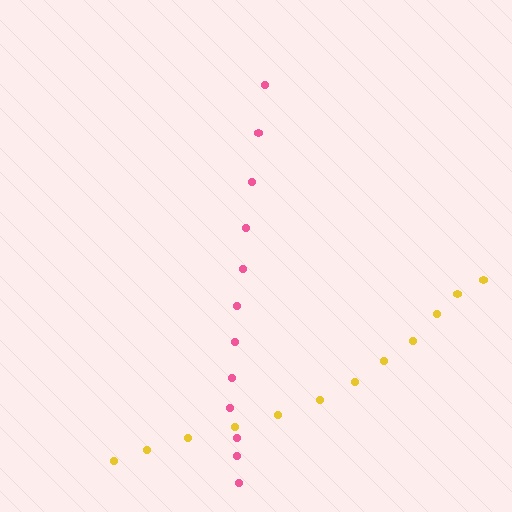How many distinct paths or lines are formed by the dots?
There are 2 distinct paths.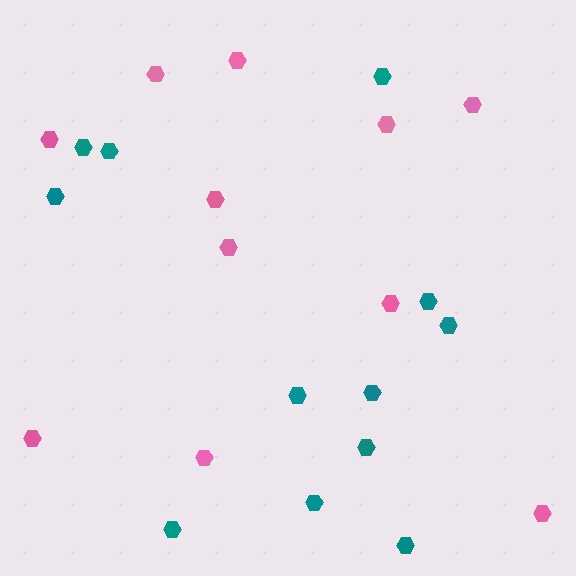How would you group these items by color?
There are 2 groups: one group of pink hexagons (11) and one group of teal hexagons (12).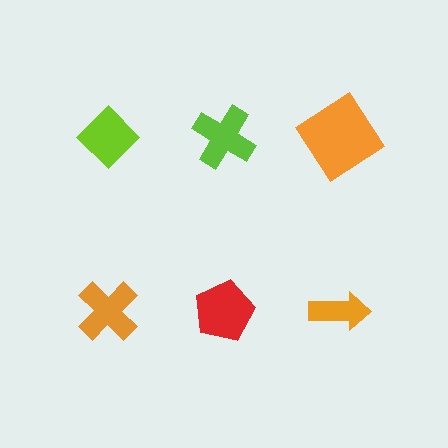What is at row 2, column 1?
An orange cross.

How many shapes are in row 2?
3 shapes.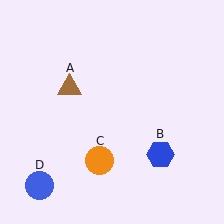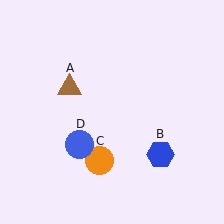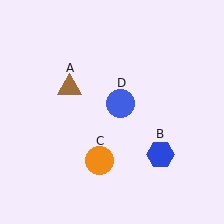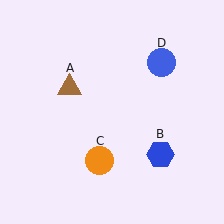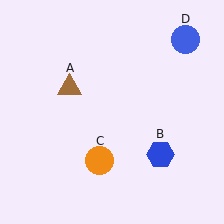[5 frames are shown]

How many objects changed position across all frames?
1 object changed position: blue circle (object D).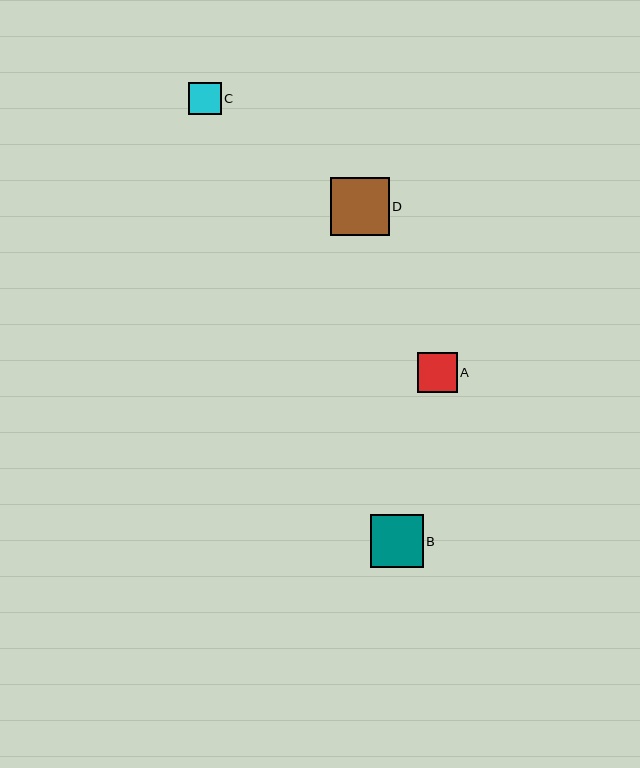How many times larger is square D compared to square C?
Square D is approximately 1.8 times the size of square C.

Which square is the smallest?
Square C is the smallest with a size of approximately 33 pixels.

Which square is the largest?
Square D is the largest with a size of approximately 58 pixels.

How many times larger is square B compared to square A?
Square B is approximately 1.3 times the size of square A.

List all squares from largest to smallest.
From largest to smallest: D, B, A, C.